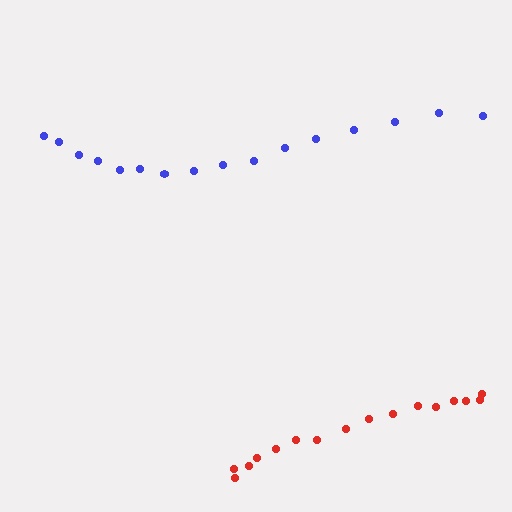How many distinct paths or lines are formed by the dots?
There are 2 distinct paths.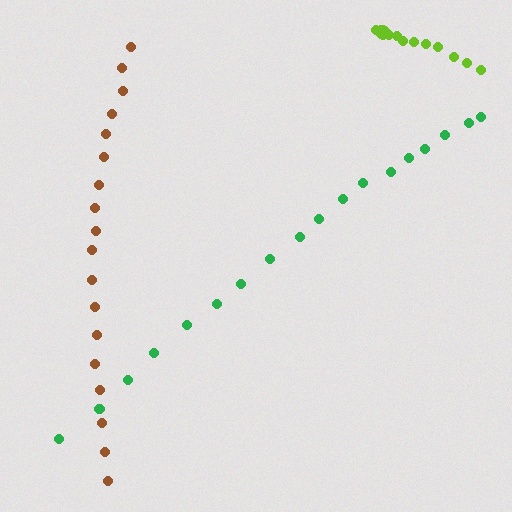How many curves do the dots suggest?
There are 3 distinct paths.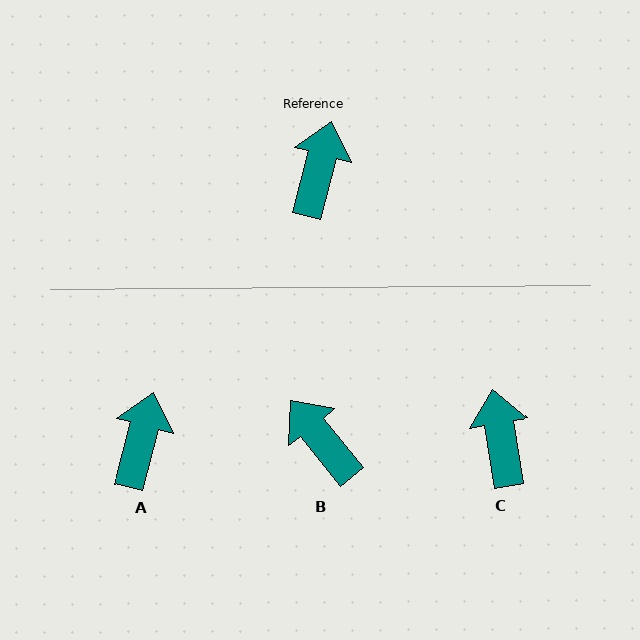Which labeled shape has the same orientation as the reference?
A.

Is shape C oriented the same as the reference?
No, it is off by about 24 degrees.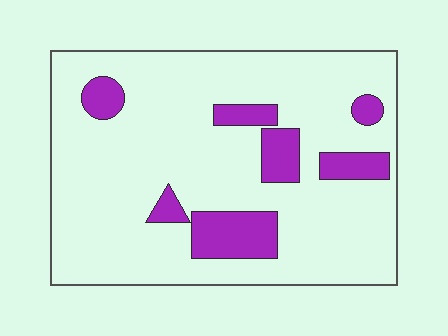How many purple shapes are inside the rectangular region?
7.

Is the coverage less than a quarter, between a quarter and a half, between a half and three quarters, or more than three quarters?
Less than a quarter.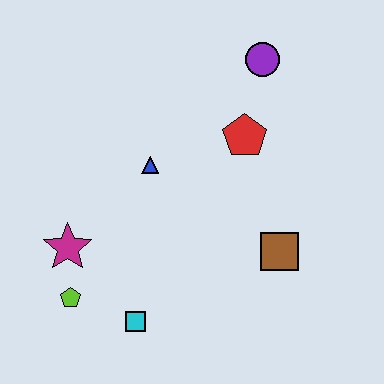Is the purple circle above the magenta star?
Yes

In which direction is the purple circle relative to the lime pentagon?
The purple circle is above the lime pentagon.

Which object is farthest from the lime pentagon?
The purple circle is farthest from the lime pentagon.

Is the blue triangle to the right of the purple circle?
No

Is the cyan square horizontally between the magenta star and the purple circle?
Yes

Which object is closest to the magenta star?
The lime pentagon is closest to the magenta star.